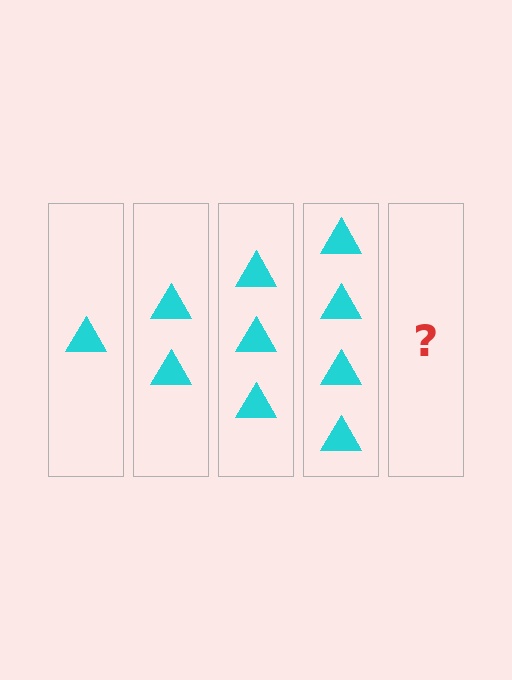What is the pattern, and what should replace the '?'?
The pattern is that each step adds one more triangle. The '?' should be 5 triangles.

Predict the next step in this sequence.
The next step is 5 triangles.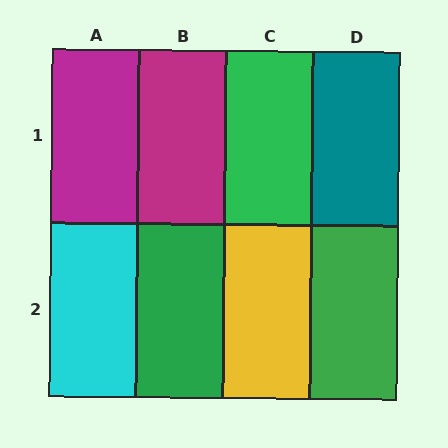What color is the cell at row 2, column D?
Green.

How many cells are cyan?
1 cell is cyan.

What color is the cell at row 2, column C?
Yellow.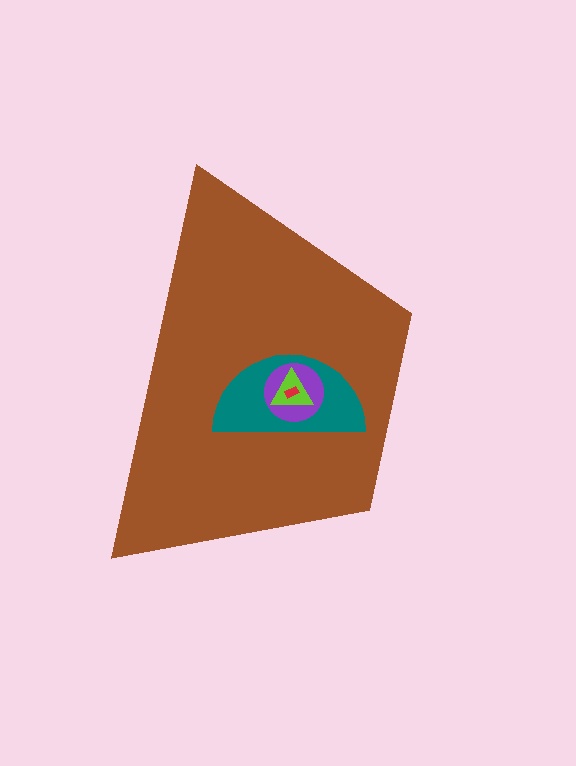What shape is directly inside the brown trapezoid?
The teal semicircle.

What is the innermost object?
The red rectangle.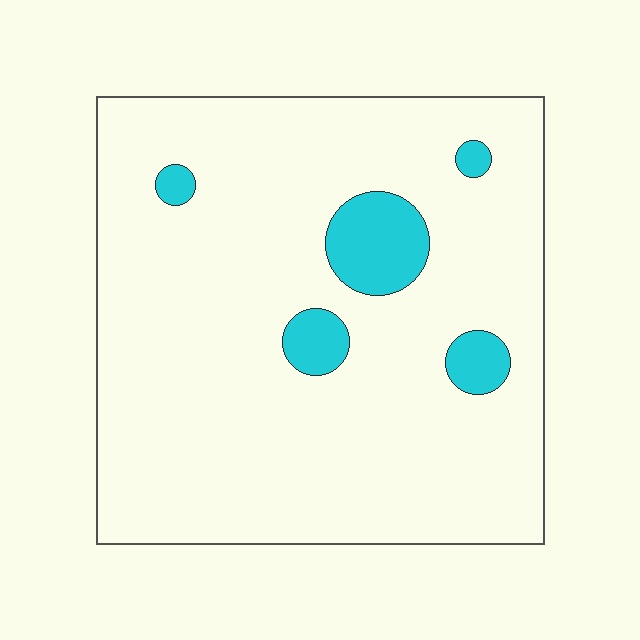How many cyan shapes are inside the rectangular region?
5.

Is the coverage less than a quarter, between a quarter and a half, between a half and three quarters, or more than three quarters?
Less than a quarter.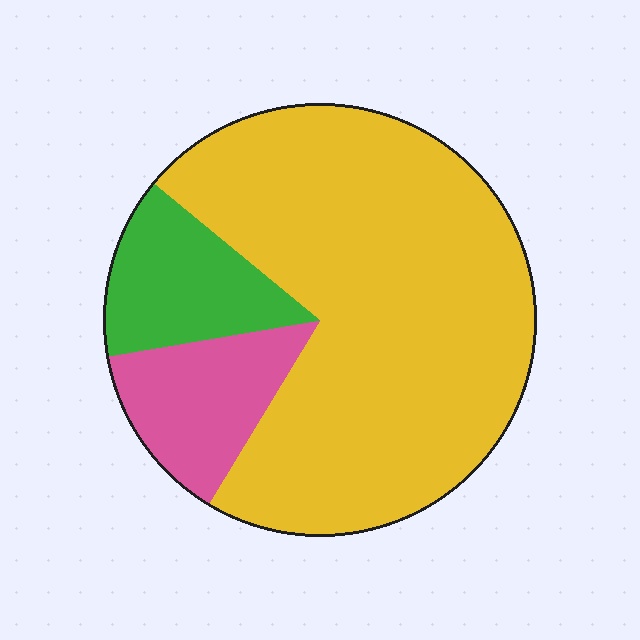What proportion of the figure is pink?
Pink covers 14% of the figure.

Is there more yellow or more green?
Yellow.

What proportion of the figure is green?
Green covers about 15% of the figure.